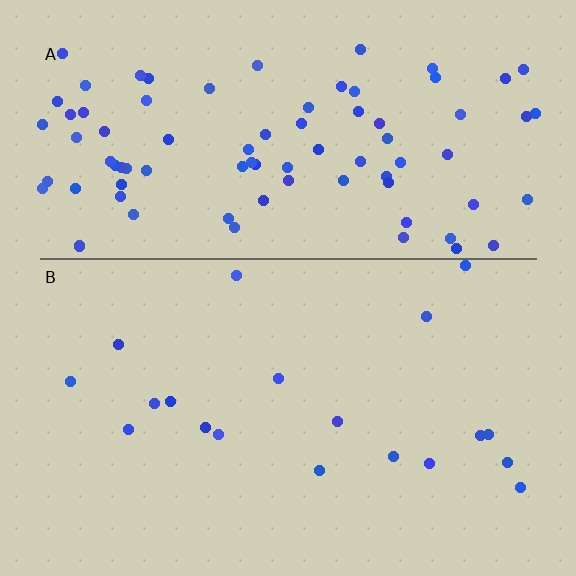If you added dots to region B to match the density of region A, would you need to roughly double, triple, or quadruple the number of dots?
Approximately quadruple.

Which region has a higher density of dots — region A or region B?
A (the top).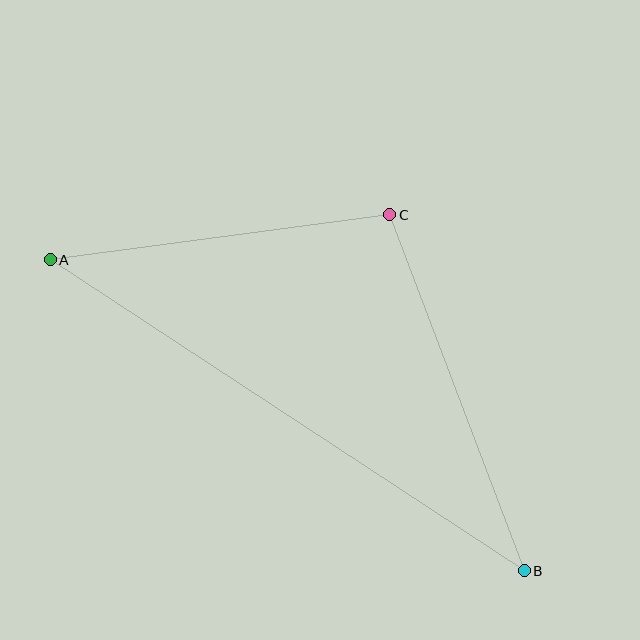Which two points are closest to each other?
Points A and C are closest to each other.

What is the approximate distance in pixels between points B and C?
The distance between B and C is approximately 380 pixels.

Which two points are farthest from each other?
Points A and B are farthest from each other.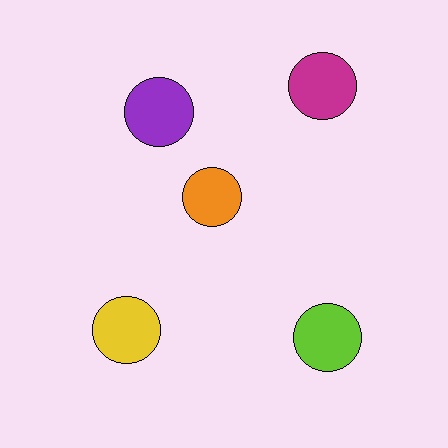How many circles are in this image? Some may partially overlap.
There are 5 circles.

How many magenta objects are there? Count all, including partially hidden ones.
There is 1 magenta object.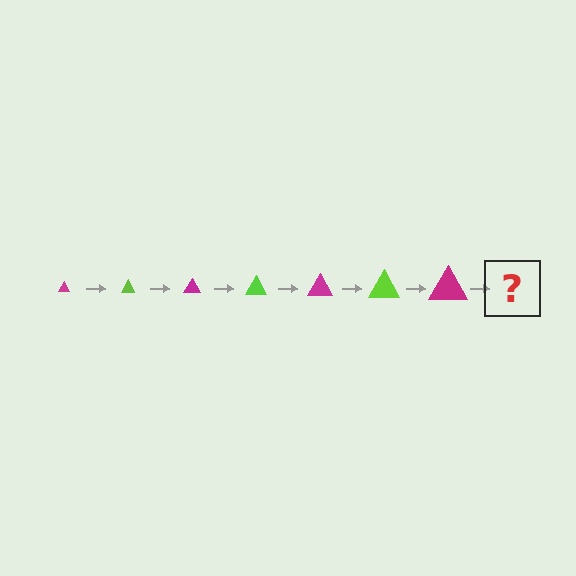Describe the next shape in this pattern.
It should be a lime triangle, larger than the previous one.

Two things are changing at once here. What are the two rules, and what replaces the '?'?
The two rules are that the triangle grows larger each step and the color cycles through magenta and lime. The '?' should be a lime triangle, larger than the previous one.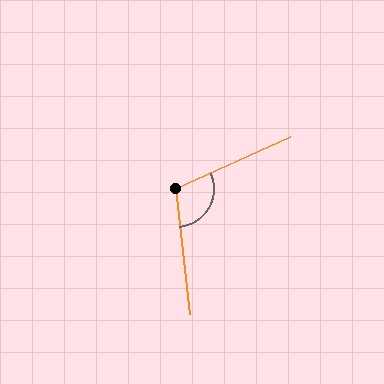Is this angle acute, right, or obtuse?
It is obtuse.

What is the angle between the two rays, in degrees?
Approximately 108 degrees.